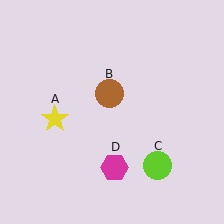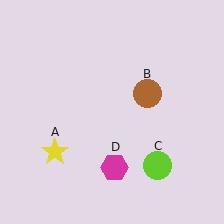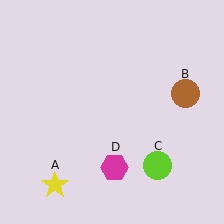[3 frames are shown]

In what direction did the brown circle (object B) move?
The brown circle (object B) moved right.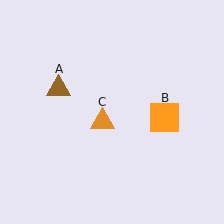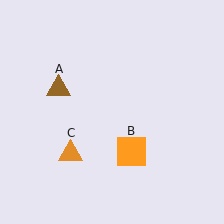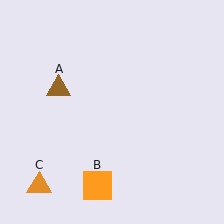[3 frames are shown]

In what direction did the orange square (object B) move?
The orange square (object B) moved down and to the left.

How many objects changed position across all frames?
2 objects changed position: orange square (object B), orange triangle (object C).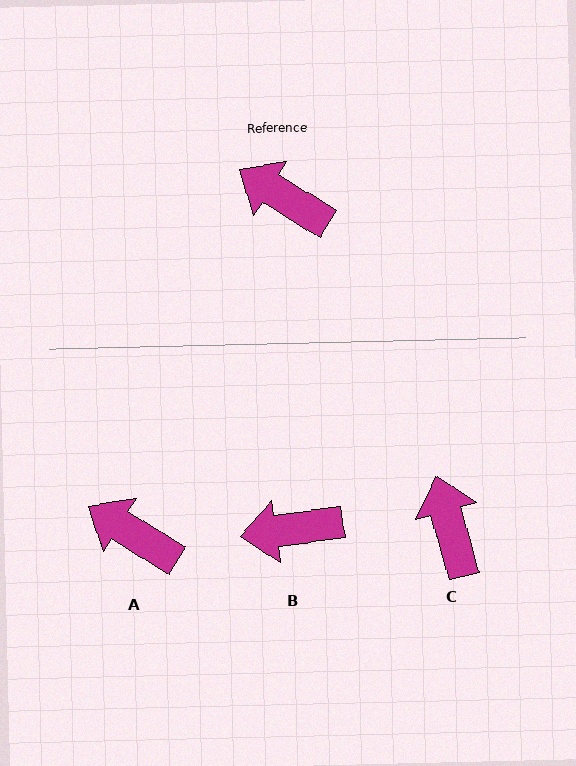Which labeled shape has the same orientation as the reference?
A.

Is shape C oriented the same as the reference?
No, it is off by about 43 degrees.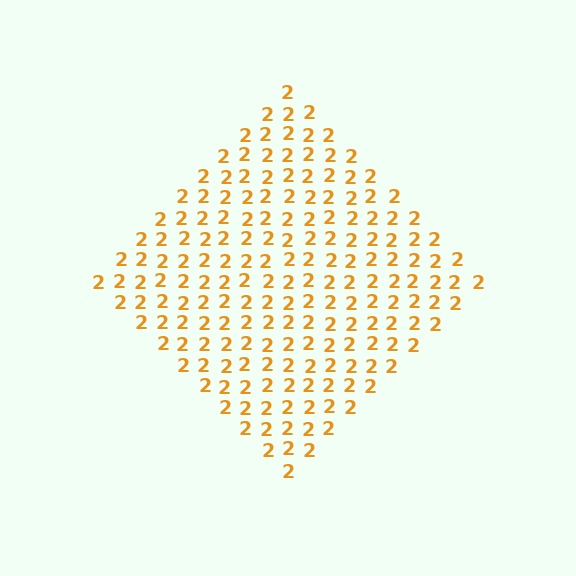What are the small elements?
The small elements are digit 2's.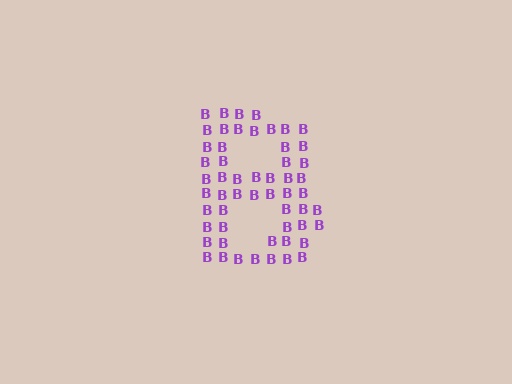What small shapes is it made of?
It is made of small letter B's.